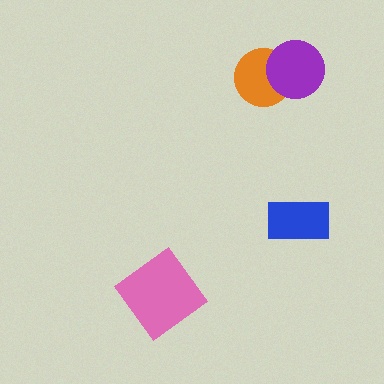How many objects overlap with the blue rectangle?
0 objects overlap with the blue rectangle.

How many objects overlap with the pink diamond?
0 objects overlap with the pink diamond.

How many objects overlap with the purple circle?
1 object overlaps with the purple circle.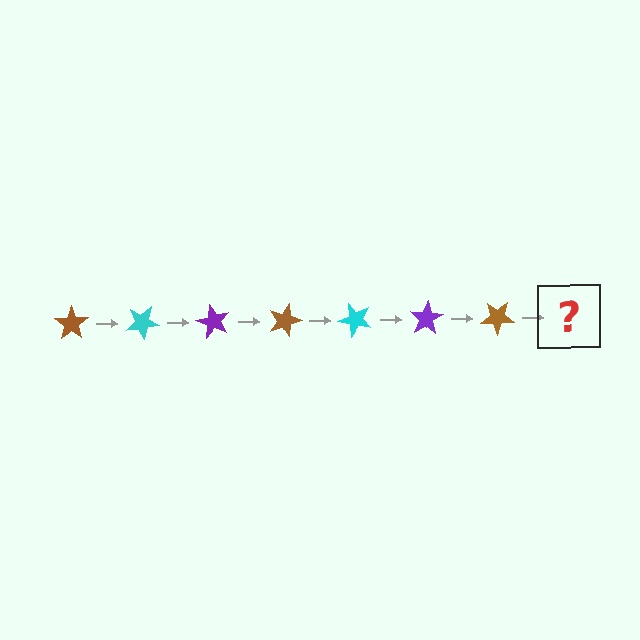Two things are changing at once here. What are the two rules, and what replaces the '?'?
The two rules are that it rotates 30 degrees each step and the color cycles through brown, cyan, and purple. The '?' should be a cyan star, rotated 210 degrees from the start.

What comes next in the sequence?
The next element should be a cyan star, rotated 210 degrees from the start.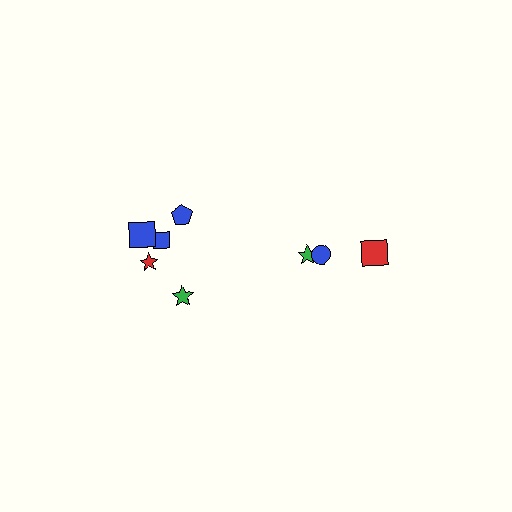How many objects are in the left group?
There are 5 objects.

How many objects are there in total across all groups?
There are 8 objects.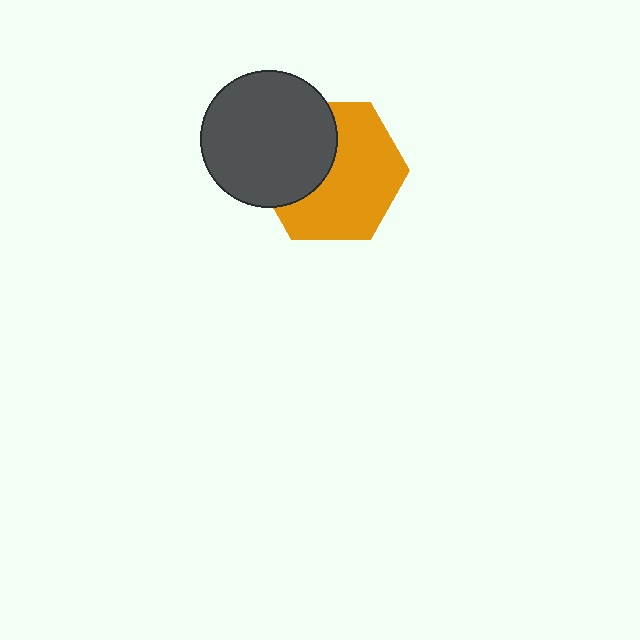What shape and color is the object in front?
The object in front is a dark gray circle.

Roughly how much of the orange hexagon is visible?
About half of it is visible (roughly 62%).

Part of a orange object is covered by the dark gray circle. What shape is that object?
It is a hexagon.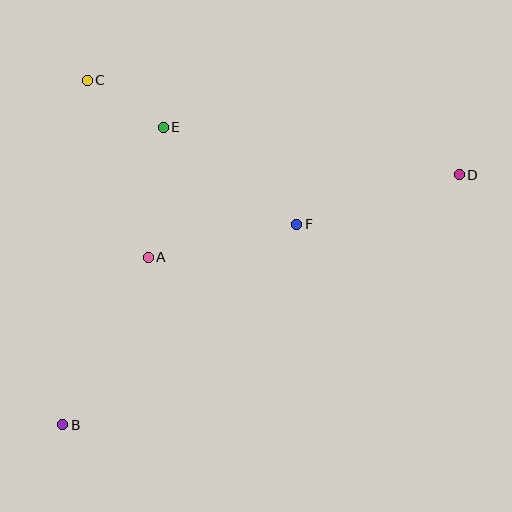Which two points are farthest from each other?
Points B and D are farthest from each other.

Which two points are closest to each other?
Points C and E are closest to each other.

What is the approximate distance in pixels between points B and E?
The distance between B and E is approximately 314 pixels.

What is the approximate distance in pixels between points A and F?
The distance between A and F is approximately 152 pixels.